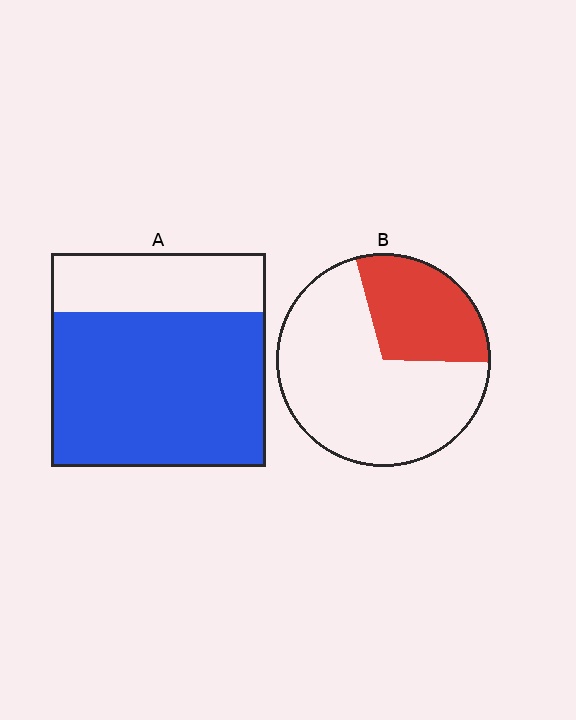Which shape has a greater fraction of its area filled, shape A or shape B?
Shape A.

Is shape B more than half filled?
No.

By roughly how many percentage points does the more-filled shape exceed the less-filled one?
By roughly 45 percentage points (A over B).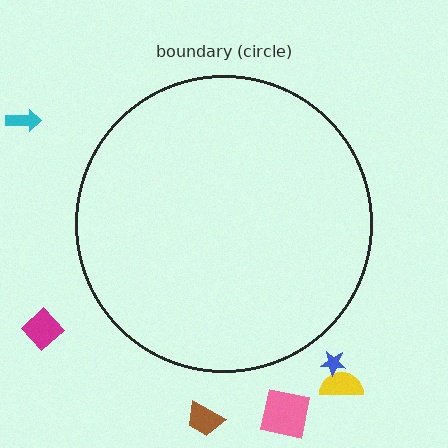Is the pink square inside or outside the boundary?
Outside.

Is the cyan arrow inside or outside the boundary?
Outside.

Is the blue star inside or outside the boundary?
Outside.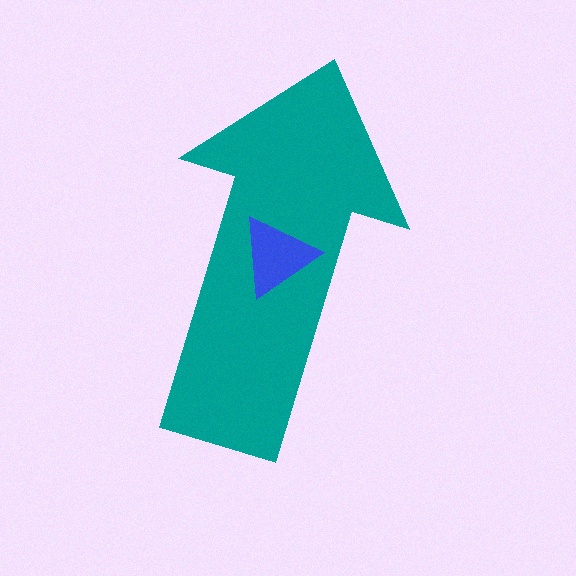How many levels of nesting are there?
2.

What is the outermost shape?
The teal arrow.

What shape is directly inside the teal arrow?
The blue triangle.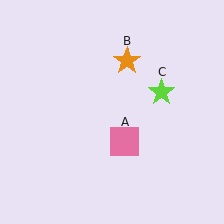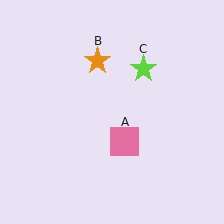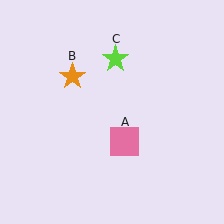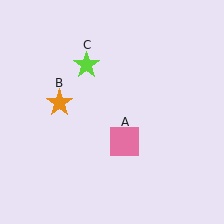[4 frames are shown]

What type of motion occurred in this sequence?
The orange star (object B), lime star (object C) rotated counterclockwise around the center of the scene.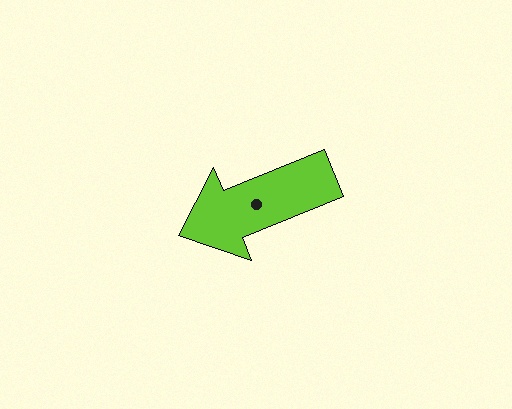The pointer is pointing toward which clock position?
Roughly 8 o'clock.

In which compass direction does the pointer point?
West.